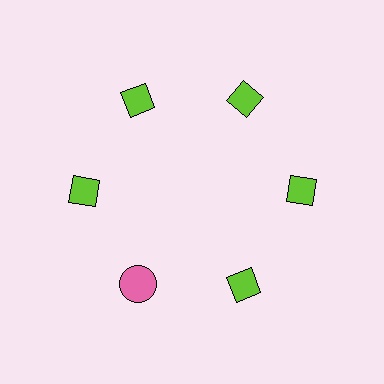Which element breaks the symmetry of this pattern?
The pink circle at roughly the 7 o'clock position breaks the symmetry. All other shapes are lime diamonds.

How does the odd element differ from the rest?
It differs in both color (pink instead of lime) and shape (circle instead of diamond).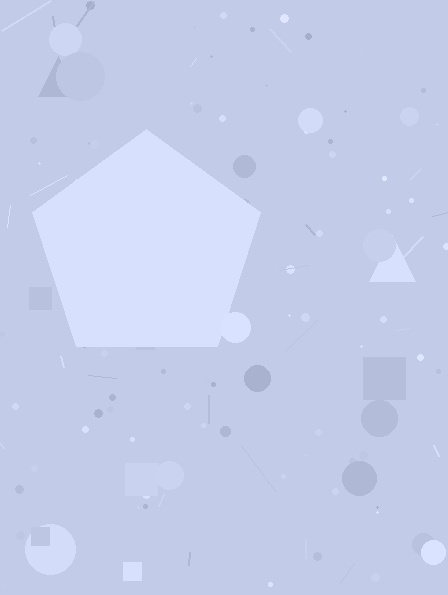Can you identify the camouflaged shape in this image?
The camouflaged shape is a pentagon.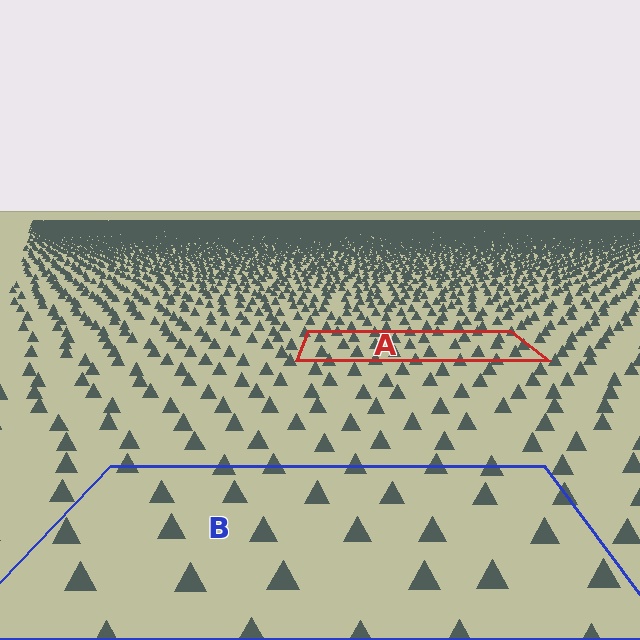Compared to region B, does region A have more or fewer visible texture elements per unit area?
Region A has more texture elements per unit area — they are packed more densely because it is farther away.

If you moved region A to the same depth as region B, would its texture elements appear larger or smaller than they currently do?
They would appear larger. At a closer depth, the same texture elements are projected at a bigger on-screen size.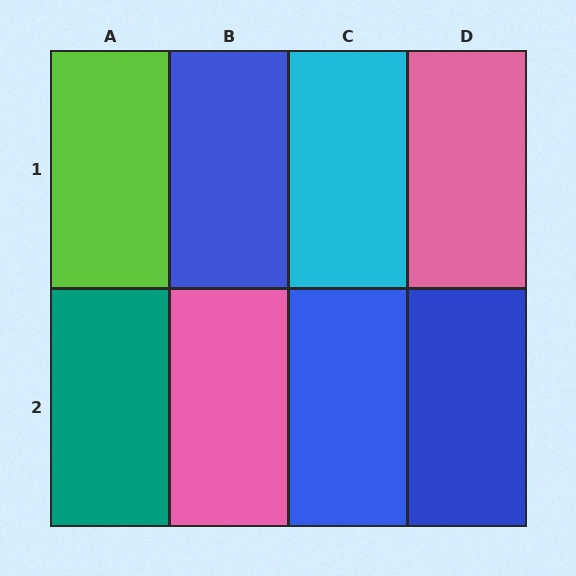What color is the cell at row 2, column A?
Teal.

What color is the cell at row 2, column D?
Blue.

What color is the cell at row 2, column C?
Blue.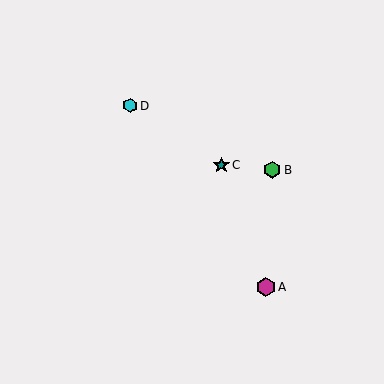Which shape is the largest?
The magenta hexagon (labeled A) is the largest.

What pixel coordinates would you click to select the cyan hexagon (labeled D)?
Click at (130, 106) to select the cyan hexagon D.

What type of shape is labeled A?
Shape A is a magenta hexagon.